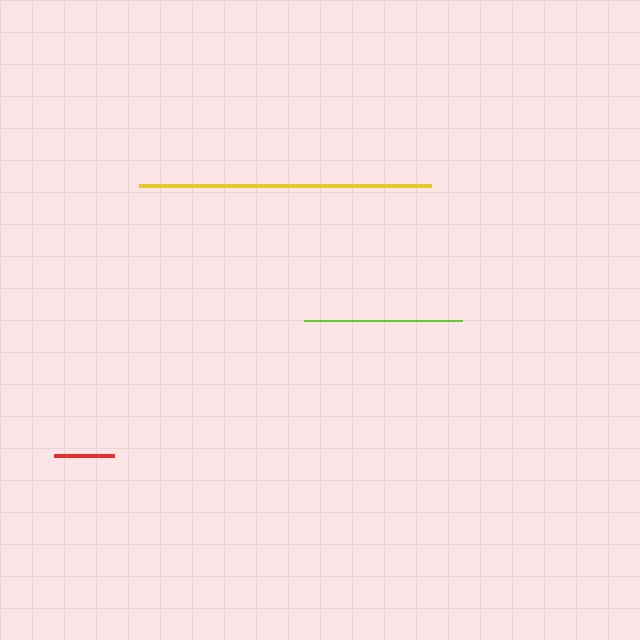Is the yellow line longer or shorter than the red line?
The yellow line is longer than the red line.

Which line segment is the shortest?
The red line is the shortest at approximately 60 pixels.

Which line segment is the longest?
The yellow line is the longest at approximately 292 pixels.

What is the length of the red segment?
The red segment is approximately 60 pixels long.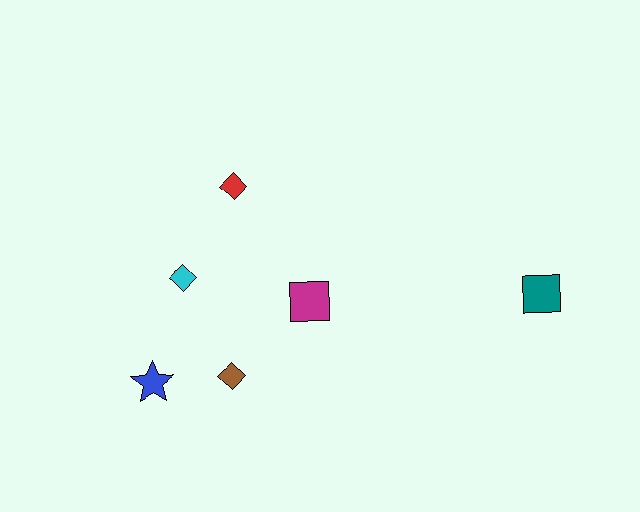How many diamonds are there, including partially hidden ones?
There are 3 diamonds.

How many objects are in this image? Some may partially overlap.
There are 6 objects.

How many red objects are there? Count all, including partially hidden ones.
There is 1 red object.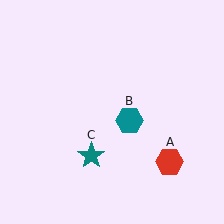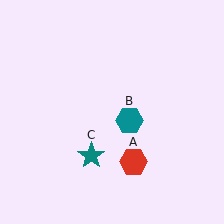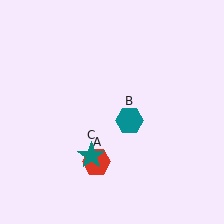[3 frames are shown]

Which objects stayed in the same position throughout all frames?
Teal hexagon (object B) and teal star (object C) remained stationary.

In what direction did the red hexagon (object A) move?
The red hexagon (object A) moved left.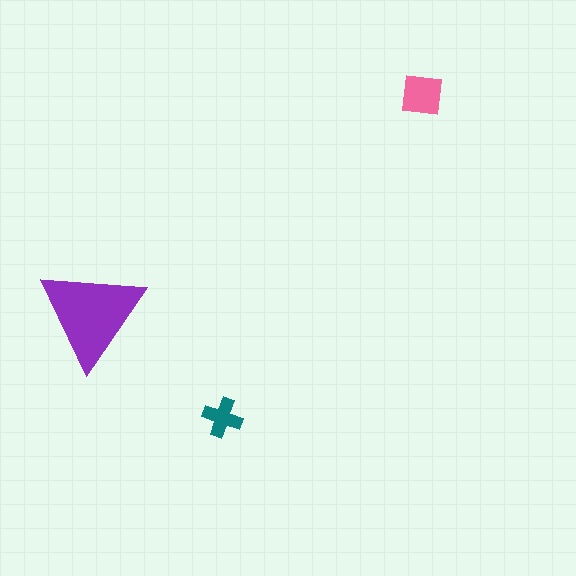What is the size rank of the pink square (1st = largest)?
2nd.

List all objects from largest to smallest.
The purple triangle, the pink square, the teal cross.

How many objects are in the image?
There are 3 objects in the image.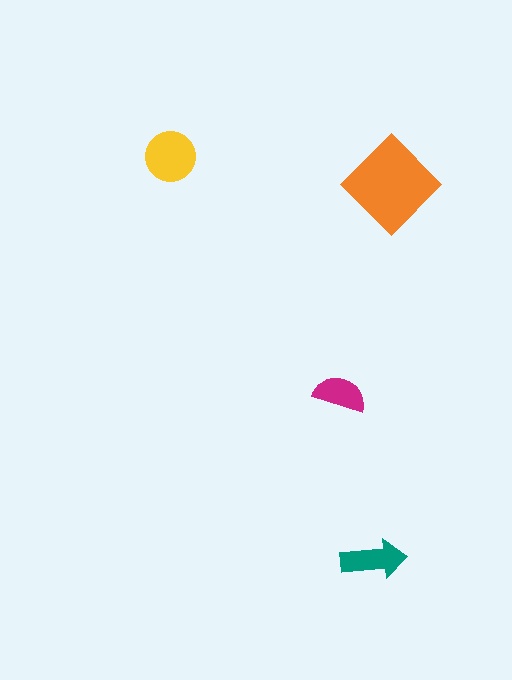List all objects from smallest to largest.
The magenta semicircle, the teal arrow, the yellow circle, the orange diamond.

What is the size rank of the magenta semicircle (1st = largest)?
4th.